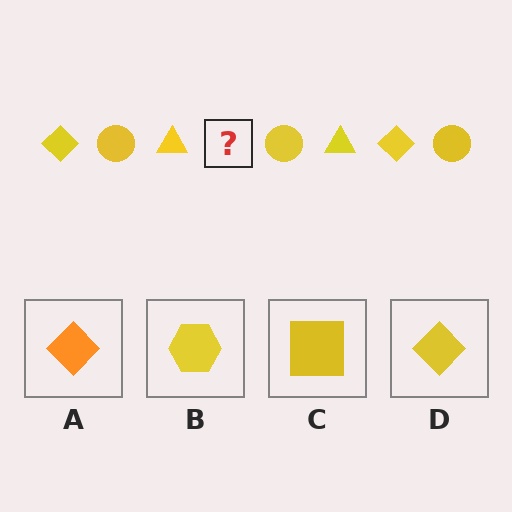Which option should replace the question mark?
Option D.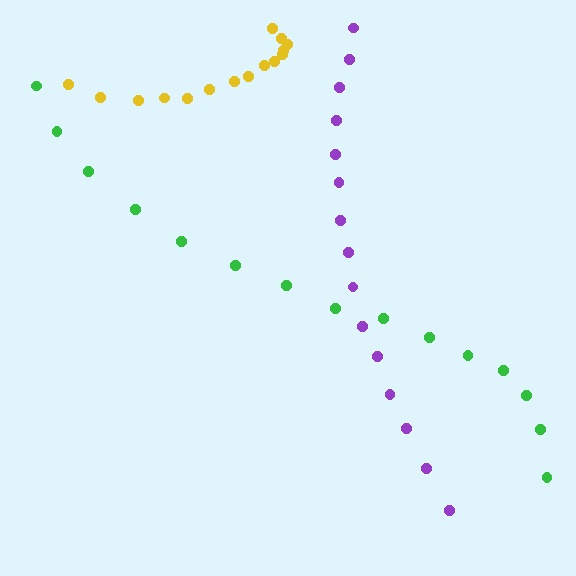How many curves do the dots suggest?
There are 3 distinct paths.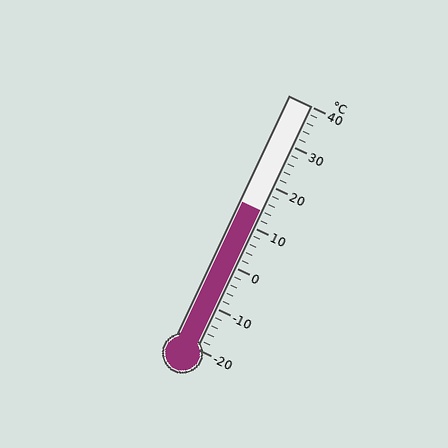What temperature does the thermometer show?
The thermometer shows approximately 14°C.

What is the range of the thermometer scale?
The thermometer scale ranges from -20°C to 40°C.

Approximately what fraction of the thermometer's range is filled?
The thermometer is filled to approximately 55% of its range.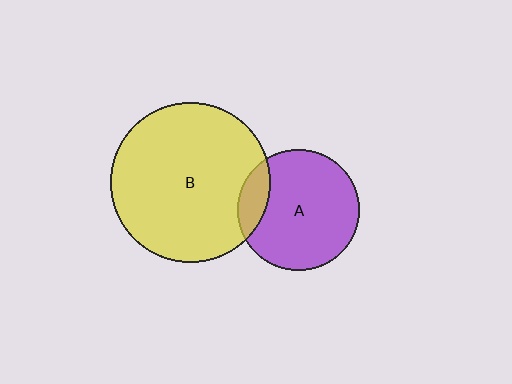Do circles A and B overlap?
Yes.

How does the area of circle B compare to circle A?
Approximately 1.7 times.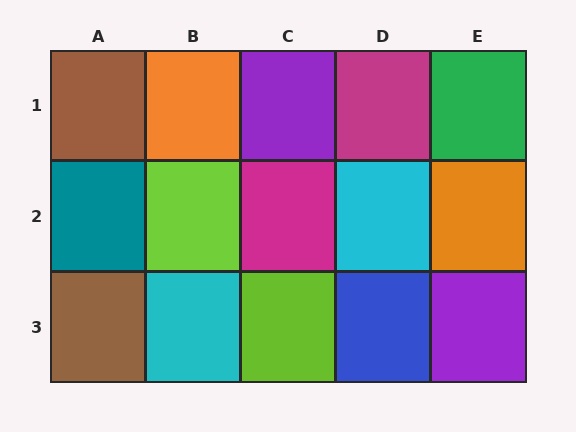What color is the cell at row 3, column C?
Lime.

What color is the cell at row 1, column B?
Orange.